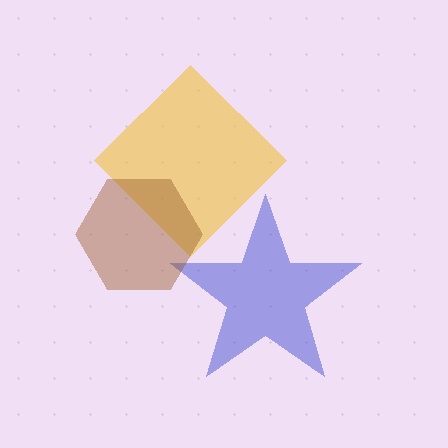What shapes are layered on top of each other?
The layered shapes are: a yellow diamond, a blue star, a brown hexagon.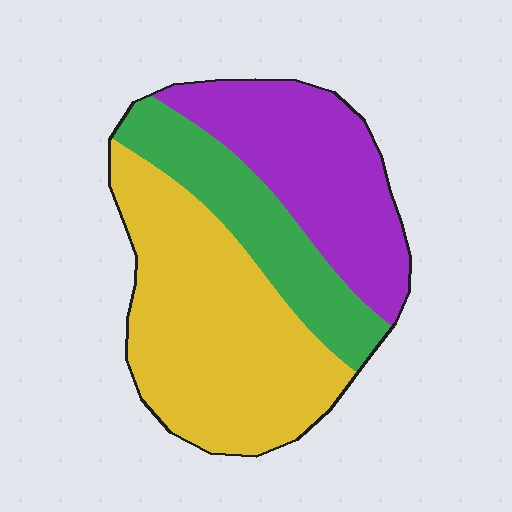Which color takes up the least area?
Green, at roughly 20%.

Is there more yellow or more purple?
Yellow.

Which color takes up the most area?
Yellow, at roughly 45%.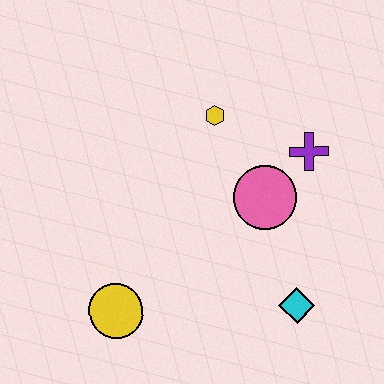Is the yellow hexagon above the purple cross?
Yes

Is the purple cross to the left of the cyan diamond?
No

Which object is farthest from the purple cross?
The yellow circle is farthest from the purple cross.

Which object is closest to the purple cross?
The pink circle is closest to the purple cross.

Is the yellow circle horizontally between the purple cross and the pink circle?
No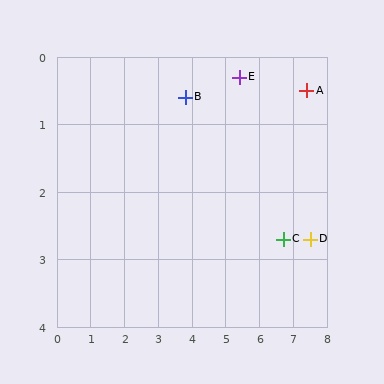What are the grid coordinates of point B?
Point B is at approximately (3.8, 0.6).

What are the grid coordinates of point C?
Point C is at approximately (6.7, 2.7).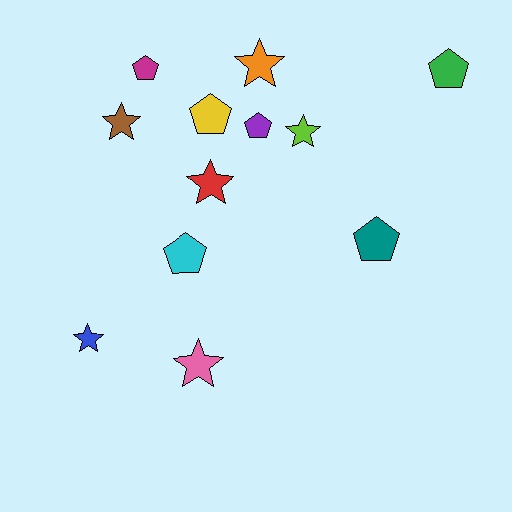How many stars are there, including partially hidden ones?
There are 6 stars.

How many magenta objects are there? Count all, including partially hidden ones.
There is 1 magenta object.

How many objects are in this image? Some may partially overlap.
There are 12 objects.